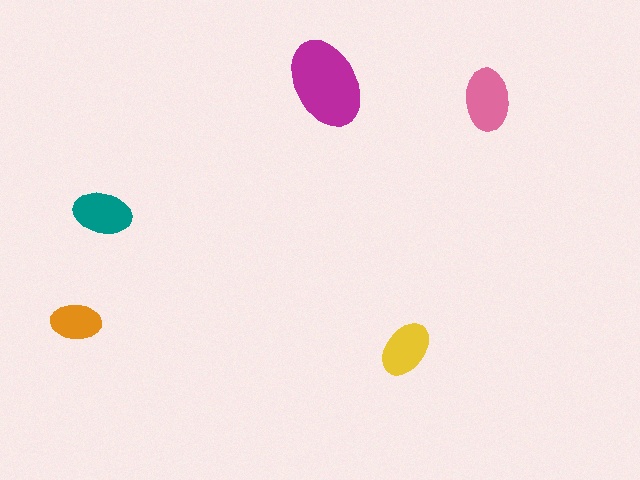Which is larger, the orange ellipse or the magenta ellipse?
The magenta one.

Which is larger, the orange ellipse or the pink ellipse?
The pink one.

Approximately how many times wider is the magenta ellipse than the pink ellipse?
About 1.5 times wider.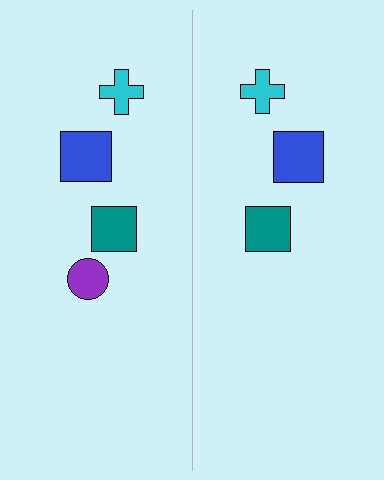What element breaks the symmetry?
A purple circle is missing from the right side.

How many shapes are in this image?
There are 7 shapes in this image.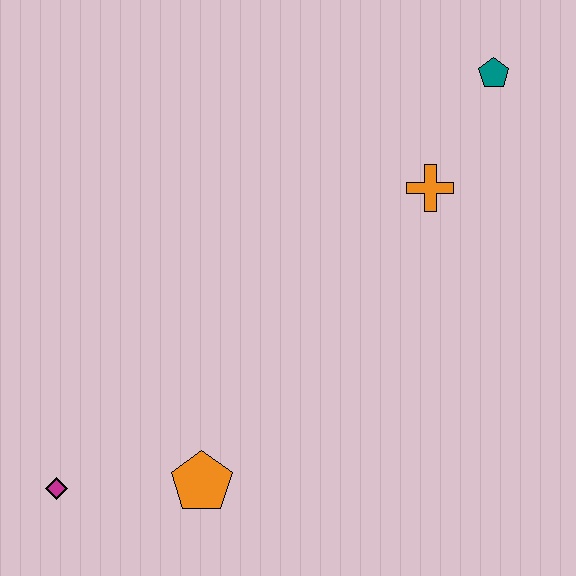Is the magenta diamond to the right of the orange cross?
No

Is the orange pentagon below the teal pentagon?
Yes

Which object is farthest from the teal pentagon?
The magenta diamond is farthest from the teal pentagon.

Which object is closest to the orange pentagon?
The magenta diamond is closest to the orange pentagon.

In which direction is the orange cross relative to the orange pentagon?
The orange cross is above the orange pentagon.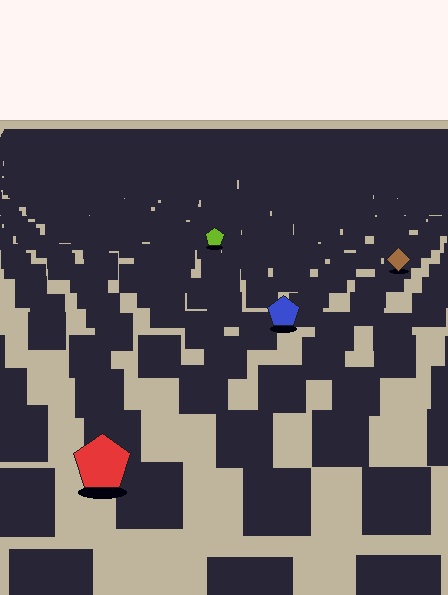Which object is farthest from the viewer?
The lime pentagon is farthest from the viewer. It appears smaller and the ground texture around it is denser.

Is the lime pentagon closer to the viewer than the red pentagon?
No. The red pentagon is closer — you can tell from the texture gradient: the ground texture is coarser near it.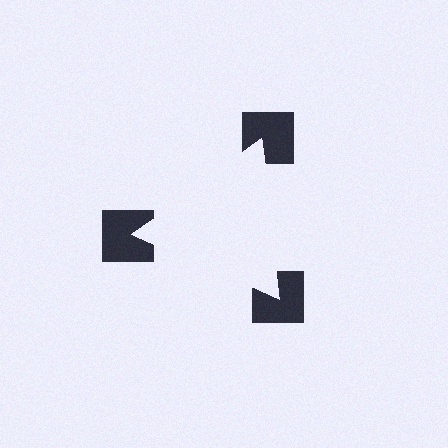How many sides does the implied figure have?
3 sides.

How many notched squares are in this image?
There are 3 — one at each vertex of the illusory triangle.